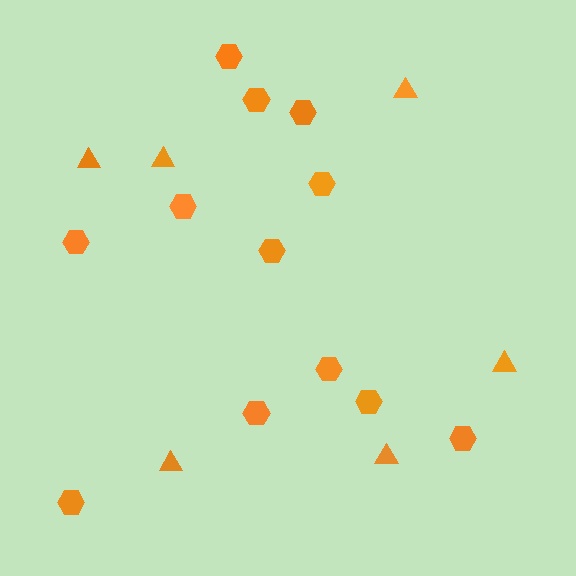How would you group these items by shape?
There are 2 groups: one group of triangles (6) and one group of hexagons (12).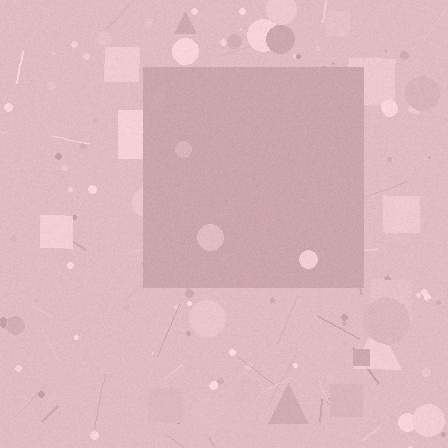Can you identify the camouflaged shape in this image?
The camouflaged shape is a square.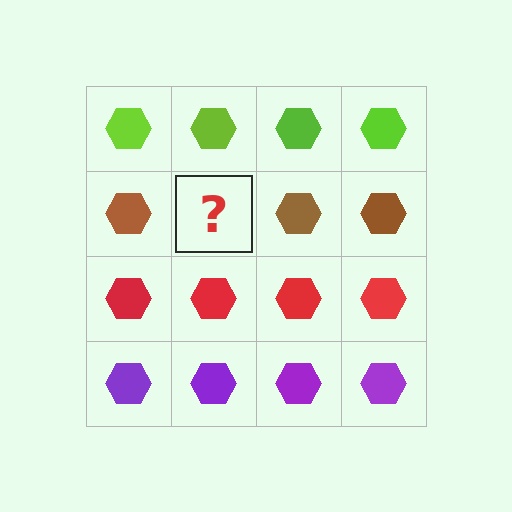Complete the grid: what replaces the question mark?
The question mark should be replaced with a brown hexagon.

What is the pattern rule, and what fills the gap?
The rule is that each row has a consistent color. The gap should be filled with a brown hexagon.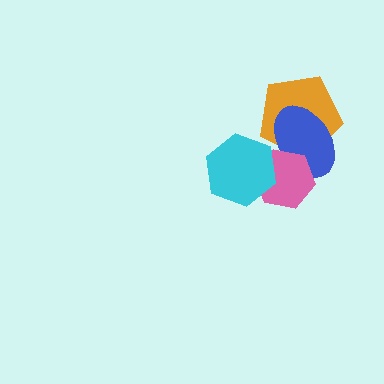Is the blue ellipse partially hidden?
Yes, it is partially covered by another shape.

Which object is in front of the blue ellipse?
The pink hexagon is in front of the blue ellipse.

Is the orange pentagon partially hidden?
Yes, it is partially covered by another shape.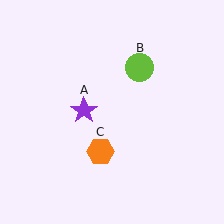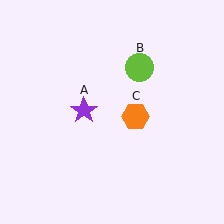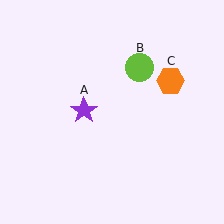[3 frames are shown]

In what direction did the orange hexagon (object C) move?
The orange hexagon (object C) moved up and to the right.